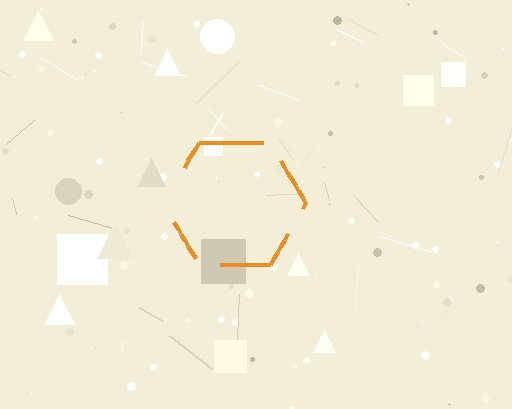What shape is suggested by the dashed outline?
The dashed outline suggests a hexagon.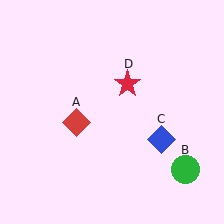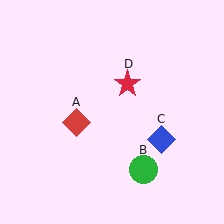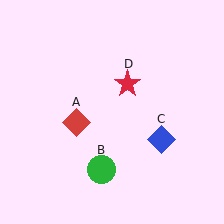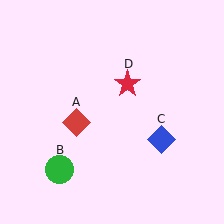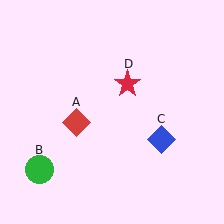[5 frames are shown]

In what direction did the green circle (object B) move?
The green circle (object B) moved left.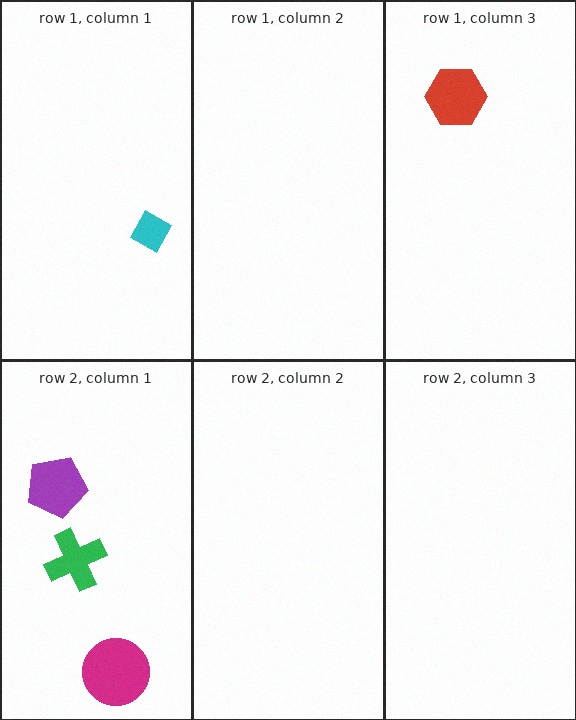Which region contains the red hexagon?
The row 1, column 3 region.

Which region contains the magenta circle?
The row 2, column 1 region.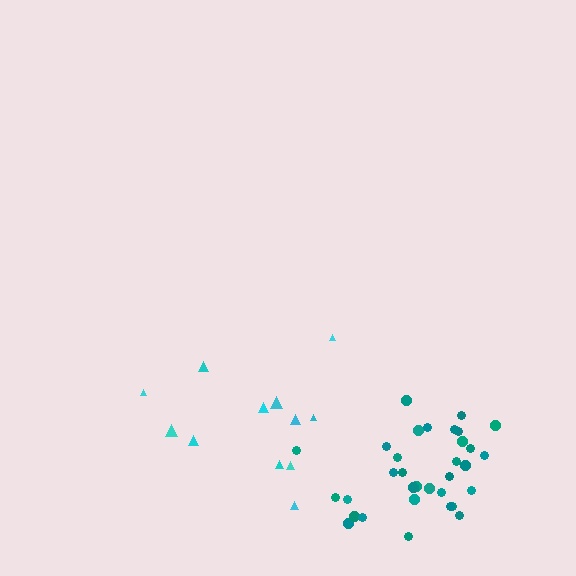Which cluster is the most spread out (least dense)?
Cyan.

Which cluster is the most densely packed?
Teal.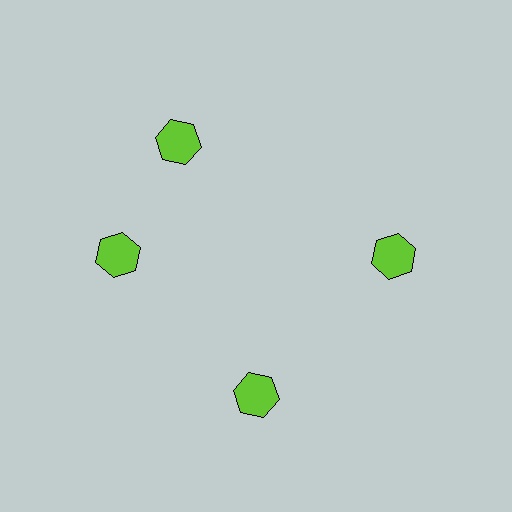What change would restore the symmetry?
The symmetry would be restored by rotating it back into even spacing with its neighbors so that all 4 hexagons sit at equal angles and equal distance from the center.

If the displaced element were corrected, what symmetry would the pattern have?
It would have 4-fold rotational symmetry — the pattern would map onto itself every 90 degrees.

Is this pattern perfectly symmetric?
No. The 4 lime hexagons are arranged in a ring, but one element near the 12 o'clock position is rotated out of alignment along the ring, breaking the 4-fold rotational symmetry.